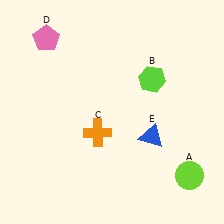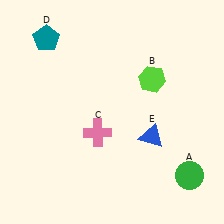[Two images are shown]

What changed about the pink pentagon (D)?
In Image 1, D is pink. In Image 2, it changed to teal.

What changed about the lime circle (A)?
In Image 1, A is lime. In Image 2, it changed to green.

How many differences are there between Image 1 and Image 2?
There are 3 differences between the two images.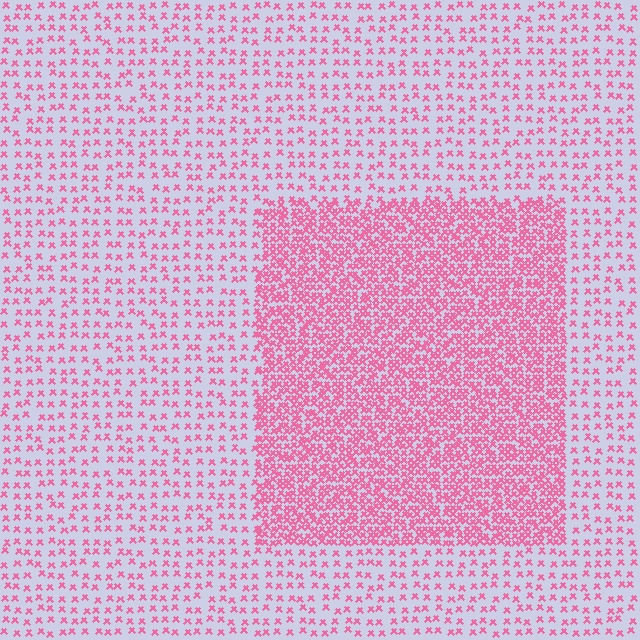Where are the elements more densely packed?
The elements are more densely packed inside the rectangle boundary.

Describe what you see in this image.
The image contains small pink elements arranged at two different densities. A rectangle-shaped region is visible where the elements are more densely packed than the surrounding area.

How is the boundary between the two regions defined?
The boundary is defined by a change in element density (approximately 2.7x ratio). All elements are the same color, size, and shape.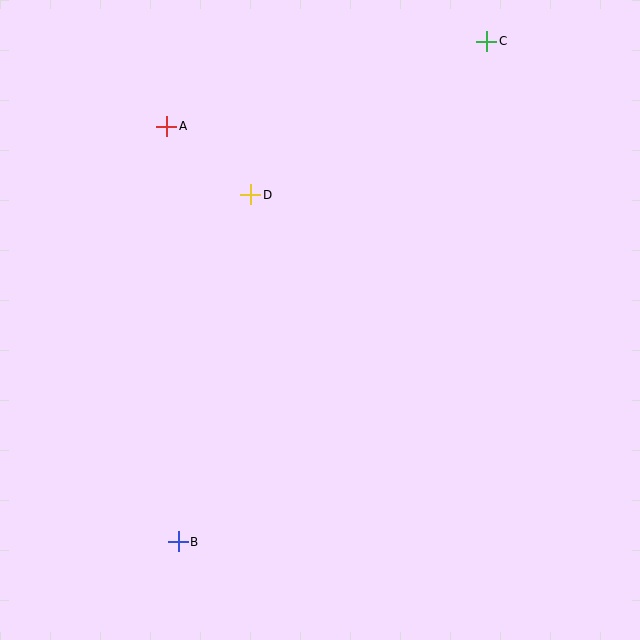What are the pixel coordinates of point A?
Point A is at (167, 126).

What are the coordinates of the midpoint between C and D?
The midpoint between C and D is at (369, 118).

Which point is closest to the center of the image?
Point D at (251, 195) is closest to the center.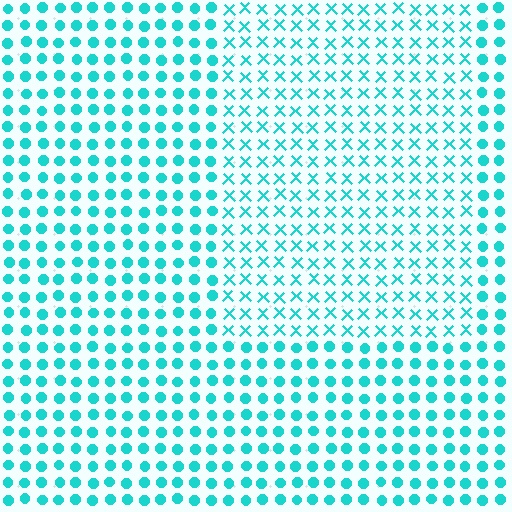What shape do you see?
I see a rectangle.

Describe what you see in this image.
The image is filled with small cyan elements arranged in a uniform grid. A rectangle-shaped region contains X marks, while the surrounding area contains circles. The boundary is defined purely by the change in element shape.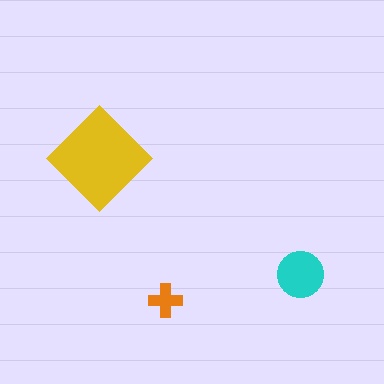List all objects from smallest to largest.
The orange cross, the cyan circle, the yellow diamond.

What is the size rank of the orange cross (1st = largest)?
3rd.